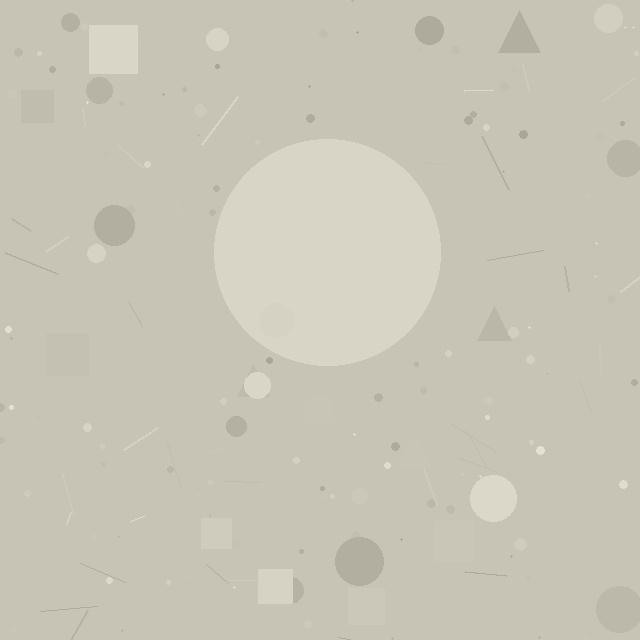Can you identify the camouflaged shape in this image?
The camouflaged shape is a circle.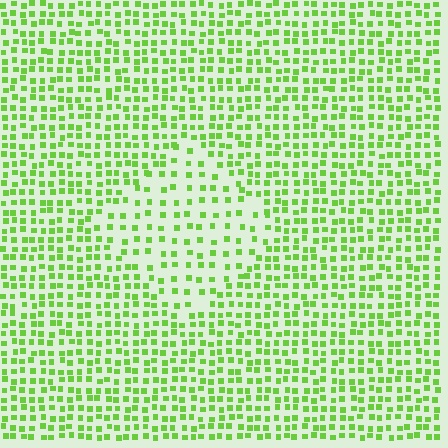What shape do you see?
I see a diamond.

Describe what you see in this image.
The image contains small lime elements arranged at two different densities. A diamond-shaped region is visible where the elements are less densely packed than the surrounding area.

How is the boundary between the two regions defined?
The boundary is defined by a change in element density (approximately 1.9x ratio). All elements are the same color, size, and shape.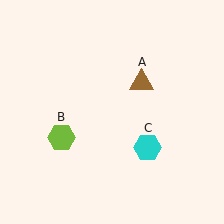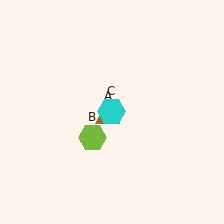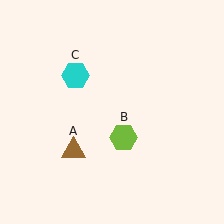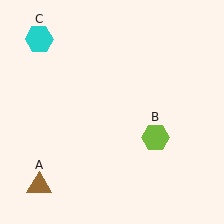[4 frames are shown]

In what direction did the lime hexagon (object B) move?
The lime hexagon (object B) moved right.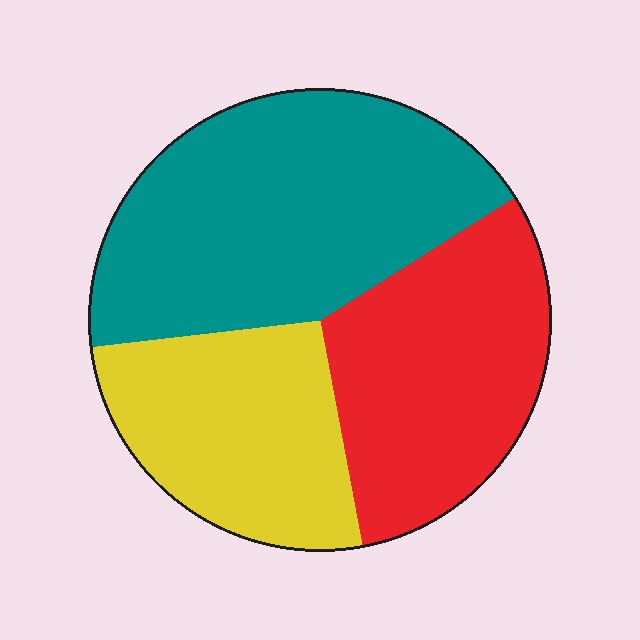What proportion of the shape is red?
Red takes up about one third (1/3) of the shape.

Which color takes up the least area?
Yellow, at roughly 25%.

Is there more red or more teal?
Teal.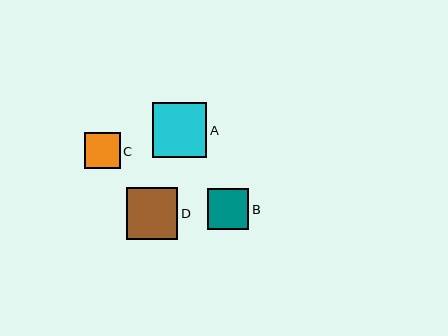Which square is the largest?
Square A is the largest with a size of approximately 55 pixels.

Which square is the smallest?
Square C is the smallest with a size of approximately 36 pixels.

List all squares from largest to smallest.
From largest to smallest: A, D, B, C.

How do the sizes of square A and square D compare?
Square A and square D are approximately the same size.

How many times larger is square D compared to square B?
Square D is approximately 1.3 times the size of square B.